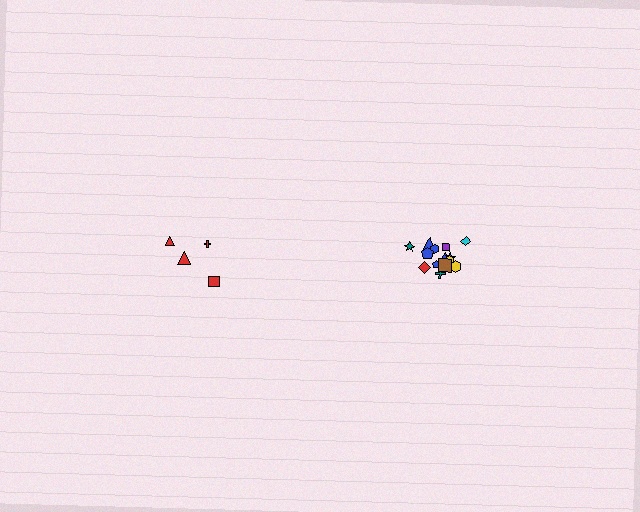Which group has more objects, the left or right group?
The right group.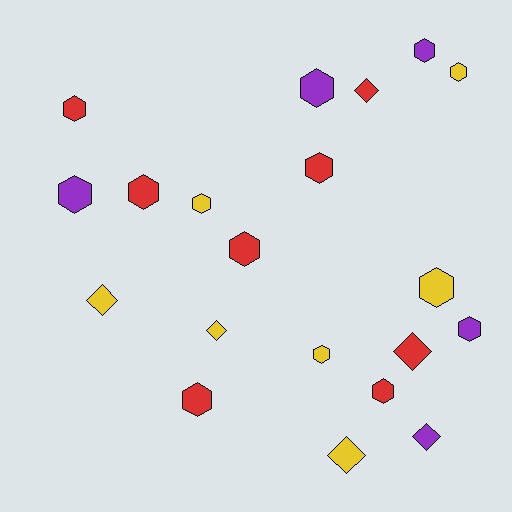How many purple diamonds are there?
There is 1 purple diamond.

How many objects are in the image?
There are 20 objects.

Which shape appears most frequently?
Hexagon, with 14 objects.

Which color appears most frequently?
Red, with 8 objects.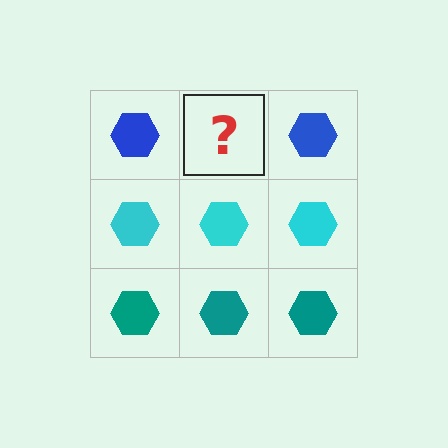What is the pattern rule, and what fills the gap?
The rule is that each row has a consistent color. The gap should be filled with a blue hexagon.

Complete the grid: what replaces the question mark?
The question mark should be replaced with a blue hexagon.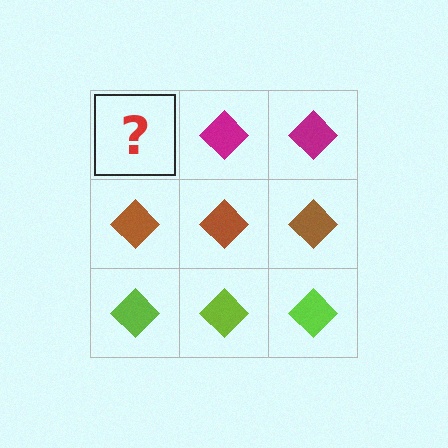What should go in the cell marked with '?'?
The missing cell should contain a magenta diamond.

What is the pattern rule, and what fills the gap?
The rule is that each row has a consistent color. The gap should be filled with a magenta diamond.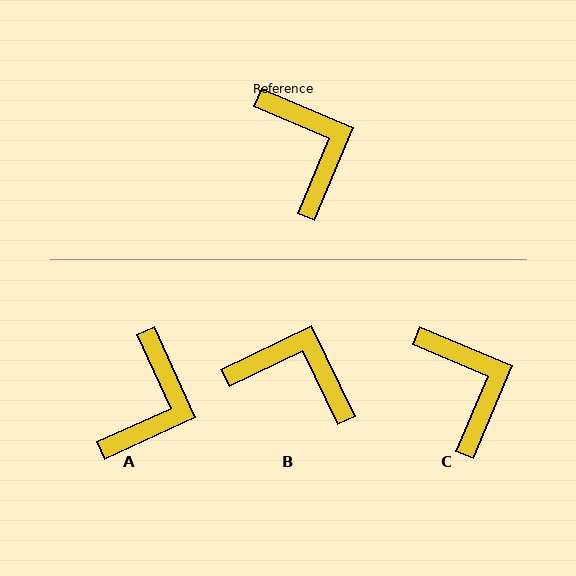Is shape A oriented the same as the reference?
No, it is off by about 43 degrees.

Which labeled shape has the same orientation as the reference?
C.